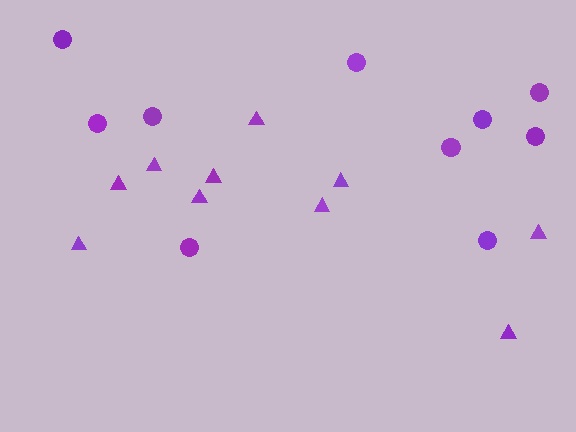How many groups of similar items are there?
There are 2 groups: one group of triangles (10) and one group of circles (10).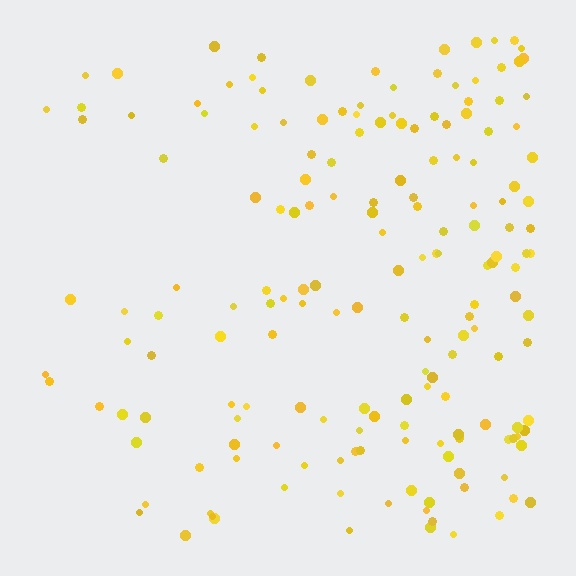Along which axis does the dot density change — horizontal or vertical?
Horizontal.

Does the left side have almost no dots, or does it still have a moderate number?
Still a moderate number, just noticeably fewer than the right.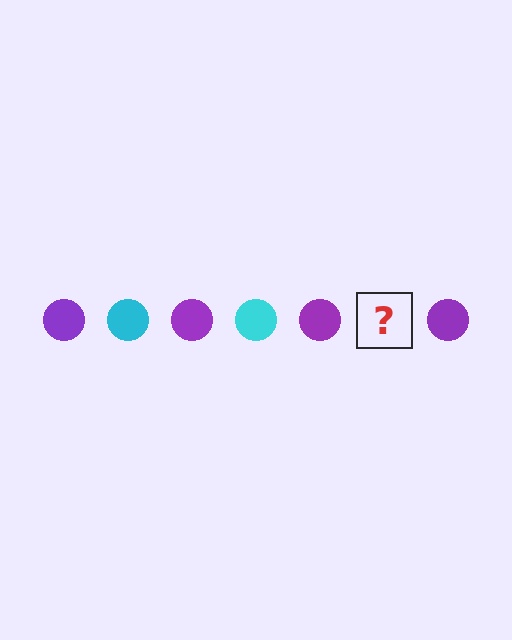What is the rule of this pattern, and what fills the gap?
The rule is that the pattern cycles through purple, cyan circles. The gap should be filled with a cyan circle.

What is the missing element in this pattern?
The missing element is a cyan circle.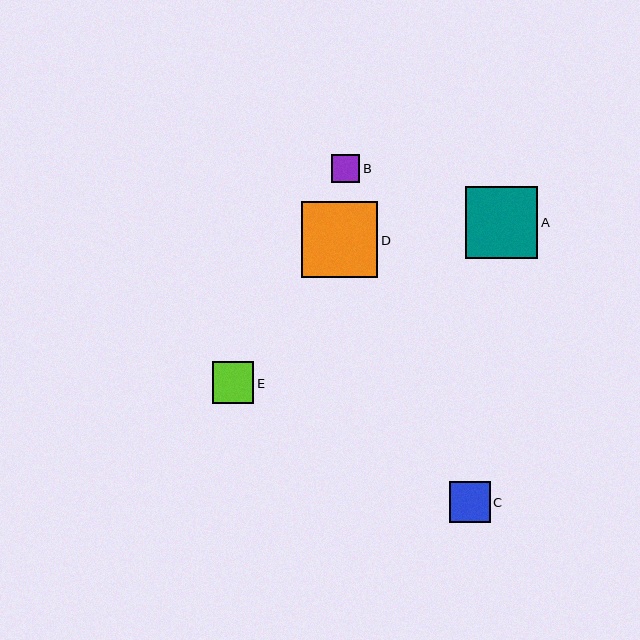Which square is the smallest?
Square B is the smallest with a size of approximately 28 pixels.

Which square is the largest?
Square D is the largest with a size of approximately 76 pixels.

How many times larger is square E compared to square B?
Square E is approximately 1.5 times the size of square B.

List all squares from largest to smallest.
From largest to smallest: D, A, E, C, B.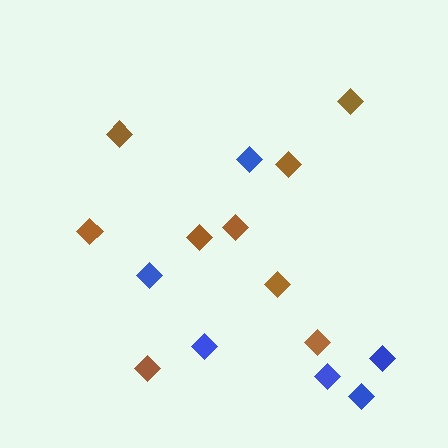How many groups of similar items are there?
There are 2 groups: one group of blue diamonds (6) and one group of brown diamonds (9).